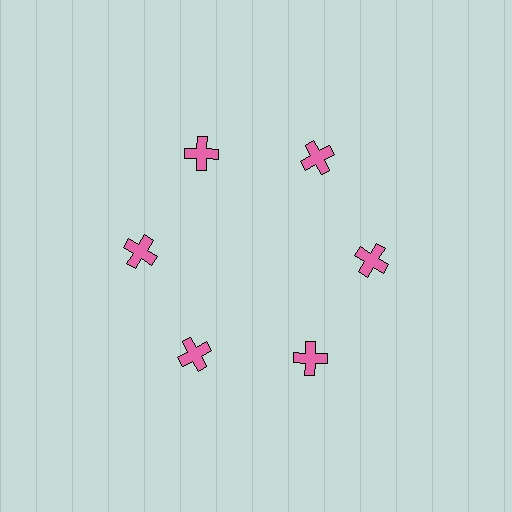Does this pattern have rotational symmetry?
Yes, this pattern has 6-fold rotational symmetry. It looks the same after rotating 60 degrees around the center.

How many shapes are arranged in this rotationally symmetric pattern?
There are 6 shapes, arranged in 6 groups of 1.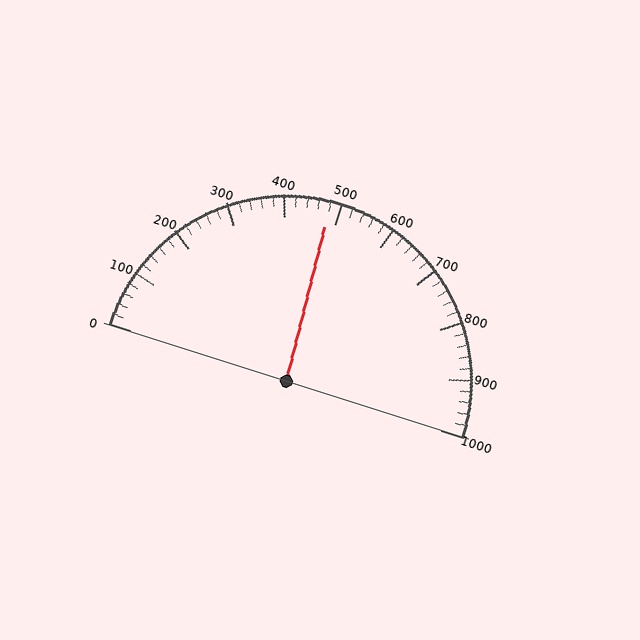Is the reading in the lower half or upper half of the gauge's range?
The reading is in the lower half of the range (0 to 1000).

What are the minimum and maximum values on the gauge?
The gauge ranges from 0 to 1000.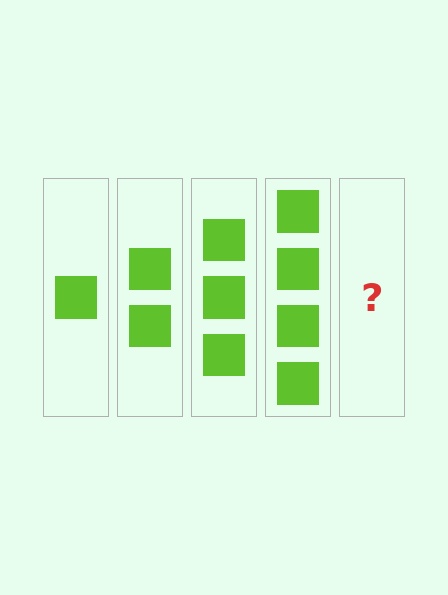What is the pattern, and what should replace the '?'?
The pattern is that each step adds one more square. The '?' should be 5 squares.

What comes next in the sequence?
The next element should be 5 squares.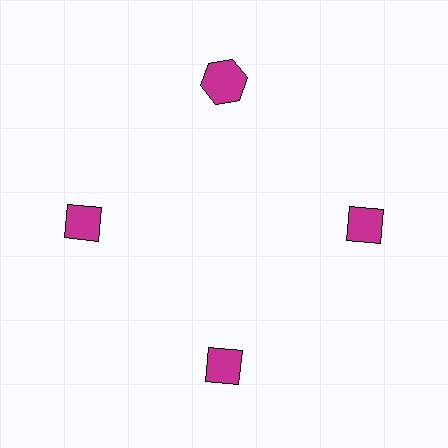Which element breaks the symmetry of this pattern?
The magenta hexagon at roughly the 12 o'clock position breaks the symmetry. All other shapes are magenta diamonds.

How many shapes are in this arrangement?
There are 4 shapes arranged in a ring pattern.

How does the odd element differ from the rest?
It has a different shape: hexagon instead of diamond.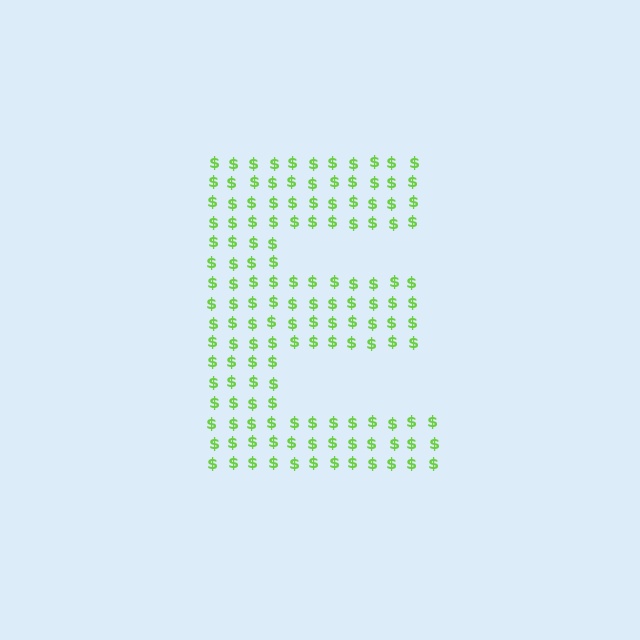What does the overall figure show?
The overall figure shows the letter E.